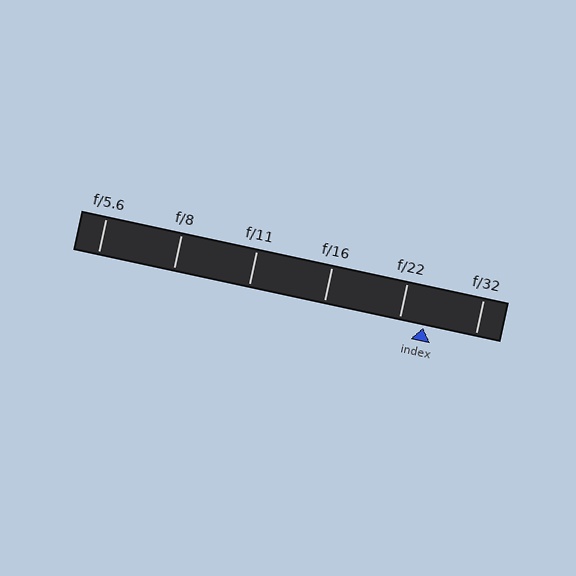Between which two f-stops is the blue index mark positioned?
The index mark is between f/22 and f/32.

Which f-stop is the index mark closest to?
The index mark is closest to f/22.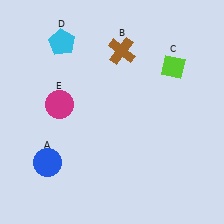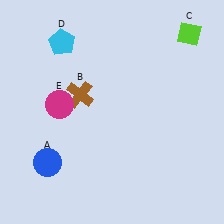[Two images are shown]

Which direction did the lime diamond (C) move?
The lime diamond (C) moved up.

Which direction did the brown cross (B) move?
The brown cross (B) moved down.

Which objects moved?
The objects that moved are: the brown cross (B), the lime diamond (C).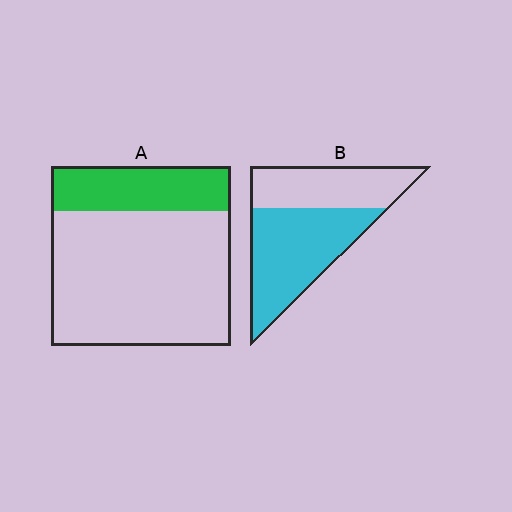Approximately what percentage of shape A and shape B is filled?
A is approximately 25% and B is approximately 60%.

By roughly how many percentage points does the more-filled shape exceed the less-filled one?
By roughly 35 percentage points (B over A).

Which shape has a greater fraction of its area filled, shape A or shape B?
Shape B.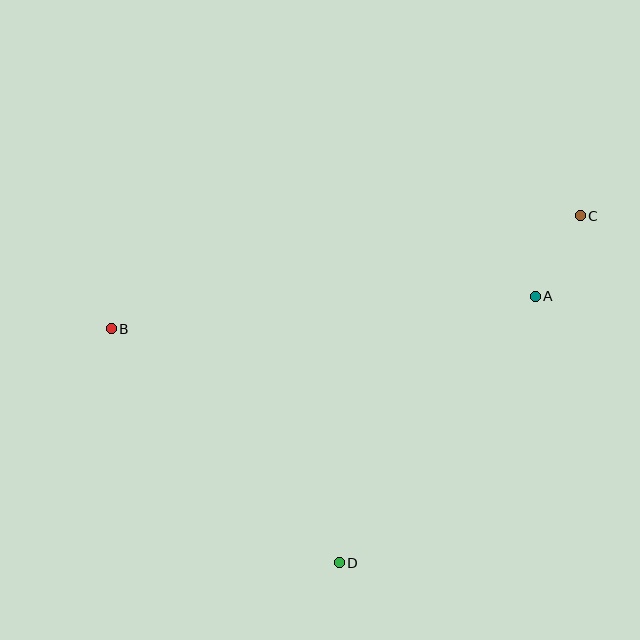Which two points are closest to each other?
Points A and C are closest to each other.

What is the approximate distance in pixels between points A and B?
The distance between A and B is approximately 425 pixels.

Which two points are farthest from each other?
Points B and C are farthest from each other.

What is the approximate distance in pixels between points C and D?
The distance between C and D is approximately 422 pixels.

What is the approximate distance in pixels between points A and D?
The distance between A and D is approximately 331 pixels.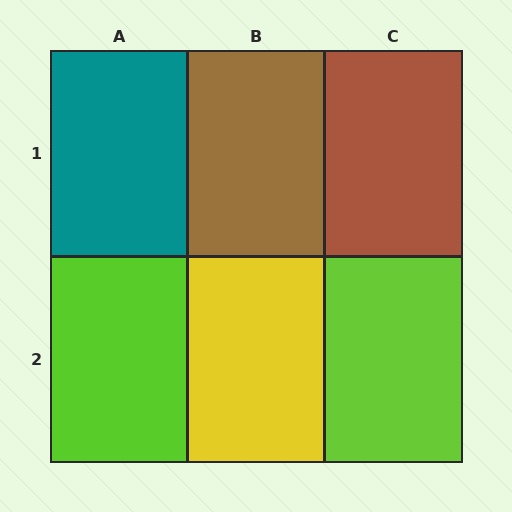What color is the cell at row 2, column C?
Lime.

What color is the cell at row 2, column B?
Yellow.